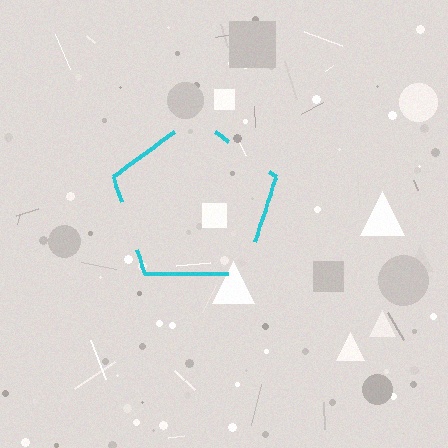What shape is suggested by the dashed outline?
The dashed outline suggests a pentagon.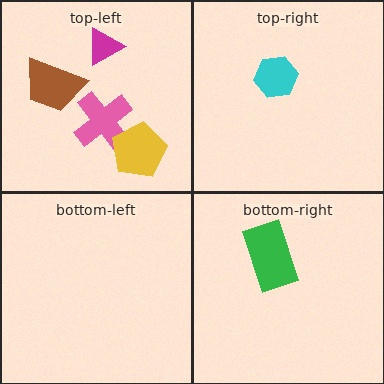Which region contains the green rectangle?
The bottom-right region.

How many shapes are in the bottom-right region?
1.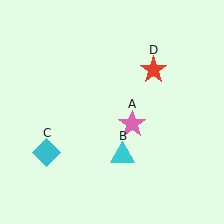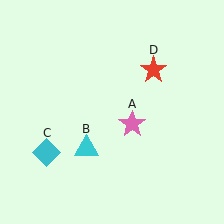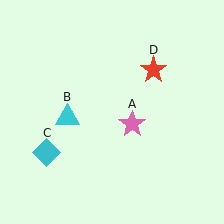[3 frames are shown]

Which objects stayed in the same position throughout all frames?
Pink star (object A) and cyan diamond (object C) and red star (object D) remained stationary.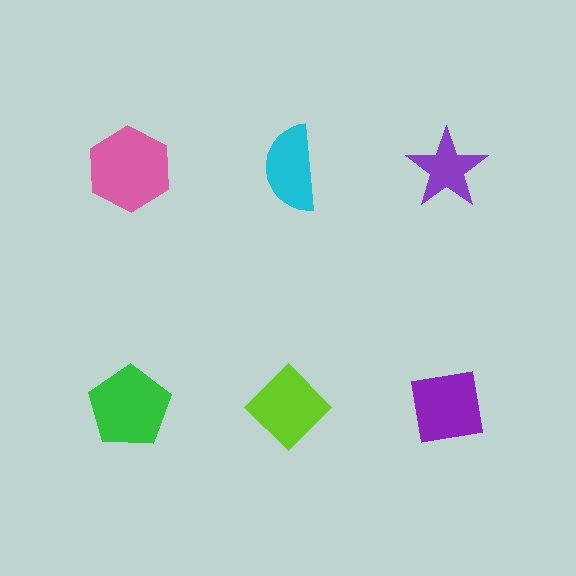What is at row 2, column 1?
A green pentagon.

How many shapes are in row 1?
3 shapes.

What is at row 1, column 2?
A cyan semicircle.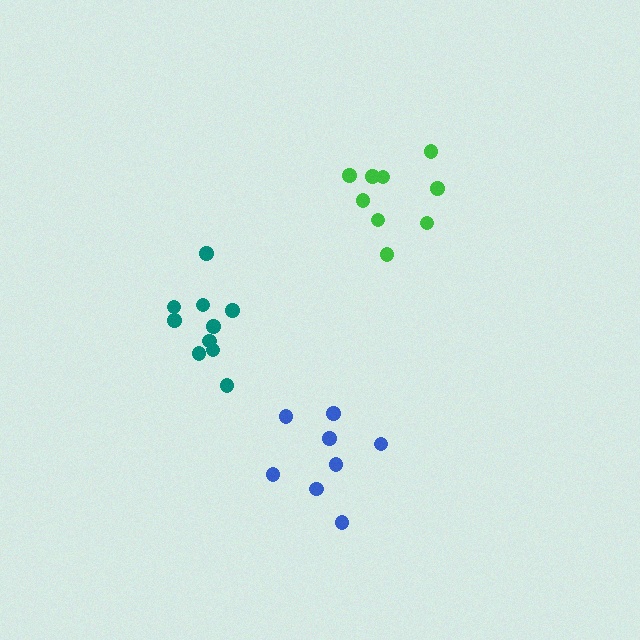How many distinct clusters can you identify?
There are 3 distinct clusters.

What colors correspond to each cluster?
The clusters are colored: green, blue, teal.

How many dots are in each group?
Group 1: 9 dots, Group 2: 8 dots, Group 3: 10 dots (27 total).